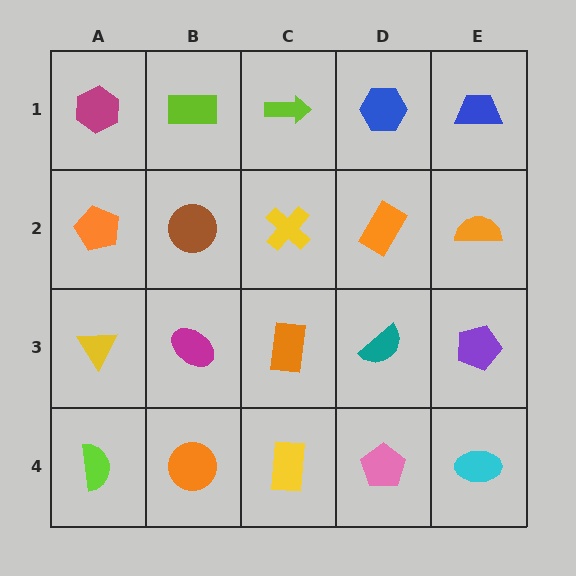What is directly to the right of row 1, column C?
A blue hexagon.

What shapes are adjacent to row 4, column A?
A yellow triangle (row 3, column A), an orange circle (row 4, column B).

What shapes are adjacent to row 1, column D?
An orange rectangle (row 2, column D), a lime arrow (row 1, column C), a blue trapezoid (row 1, column E).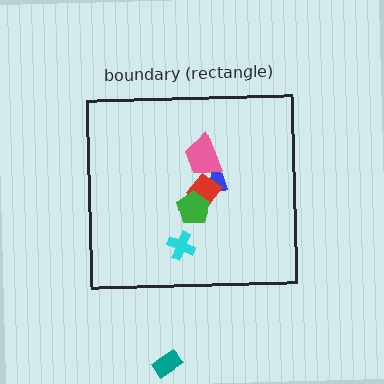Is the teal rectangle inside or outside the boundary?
Outside.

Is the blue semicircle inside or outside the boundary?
Inside.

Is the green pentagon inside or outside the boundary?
Inside.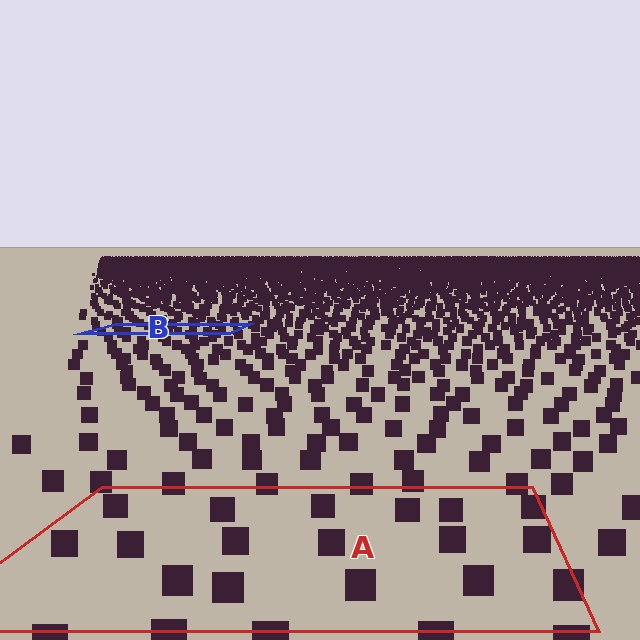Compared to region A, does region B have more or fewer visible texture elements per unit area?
Region B has more texture elements per unit area — they are packed more densely because it is farther away.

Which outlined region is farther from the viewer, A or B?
Region B is farther from the viewer — the texture elements inside it appear smaller and more densely packed.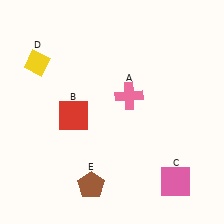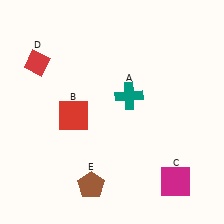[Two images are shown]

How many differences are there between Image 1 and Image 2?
There are 3 differences between the two images.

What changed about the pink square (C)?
In Image 1, C is pink. In Image 2, it changed to magenta.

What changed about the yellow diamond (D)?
In Image 1, D is yellow. In Image 2, it changed to red.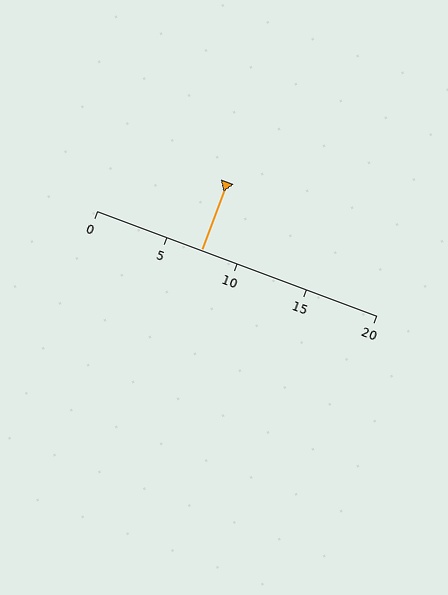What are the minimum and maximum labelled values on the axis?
The axis runs from 0 to 20.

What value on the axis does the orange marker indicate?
The marker indicates approximately 7.5.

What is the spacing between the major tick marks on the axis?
The major ticks are spaced 5 apart.